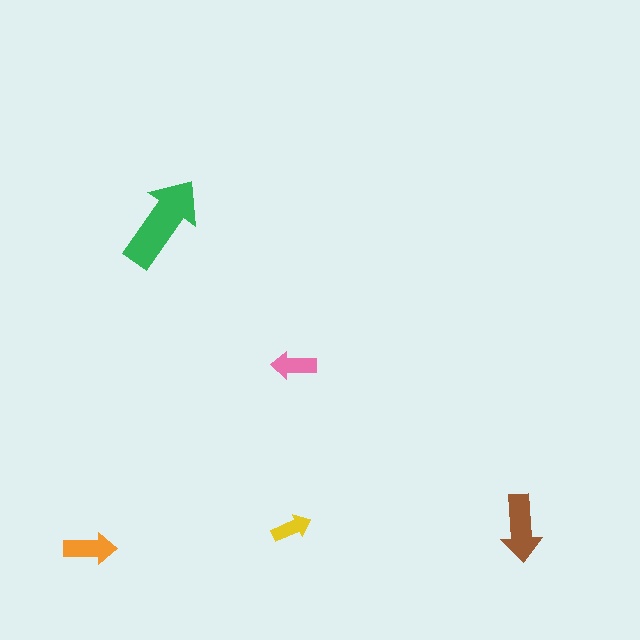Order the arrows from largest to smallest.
the green one, the brown one, the orange one, the pink one, the yellow one.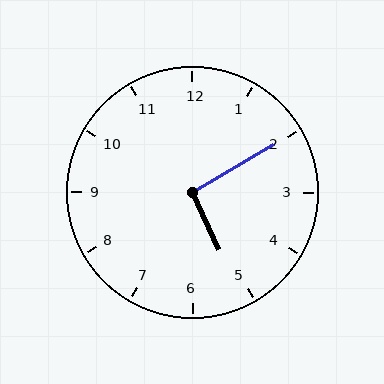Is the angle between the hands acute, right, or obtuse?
It is right.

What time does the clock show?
5:10.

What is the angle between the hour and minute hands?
Approximately 95 degrees.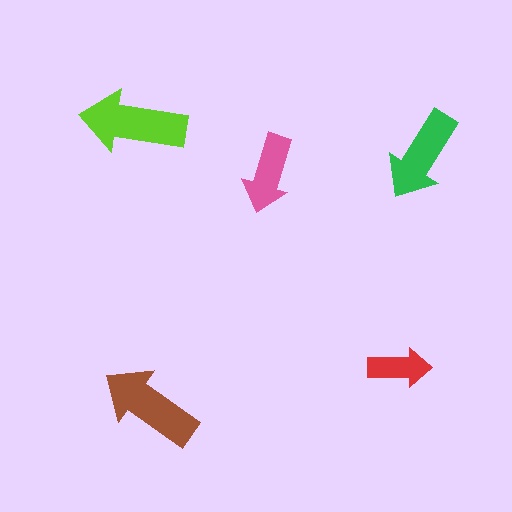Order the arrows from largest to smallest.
the lime one, the brown one, the green one, the pink one, the red one.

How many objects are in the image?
There are 5 objects in the image.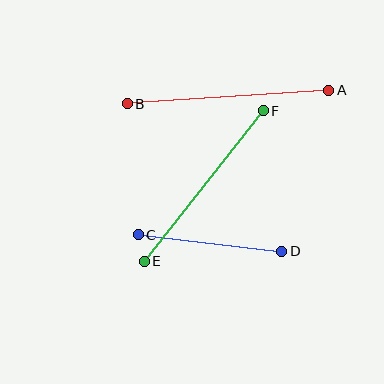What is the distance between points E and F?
The distance is approximately 192 pixels.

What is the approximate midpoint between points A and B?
The midpoint is at approximately (228, 97) pixels.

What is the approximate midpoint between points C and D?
The midpoint is at approximately (210, 243) pixels.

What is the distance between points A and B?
The distance is approximately 202 pixels.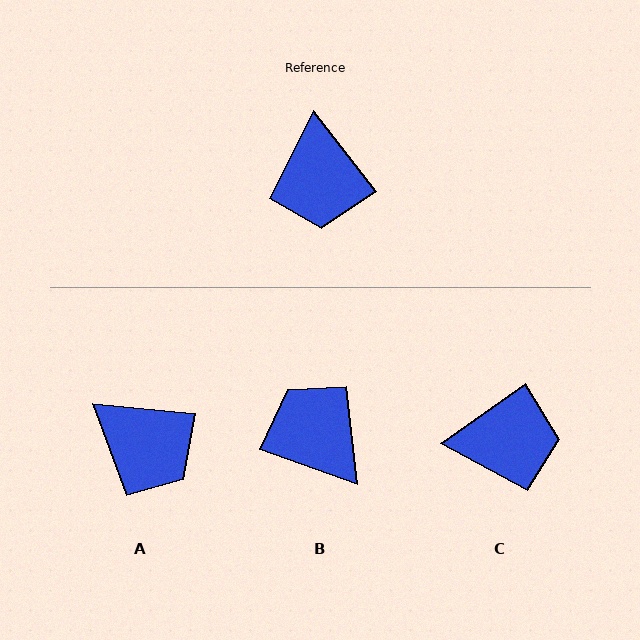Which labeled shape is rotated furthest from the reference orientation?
B, about 148 degrees away.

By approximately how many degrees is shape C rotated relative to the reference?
Approximately 88 degrees counter-clockwise.